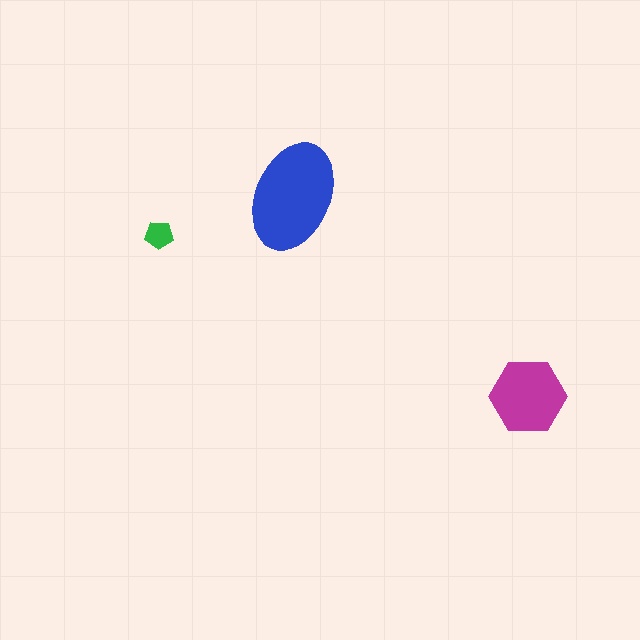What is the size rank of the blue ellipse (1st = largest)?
1st.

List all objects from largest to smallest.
The blue ellipse, the magenta hexagon, the green pentagon.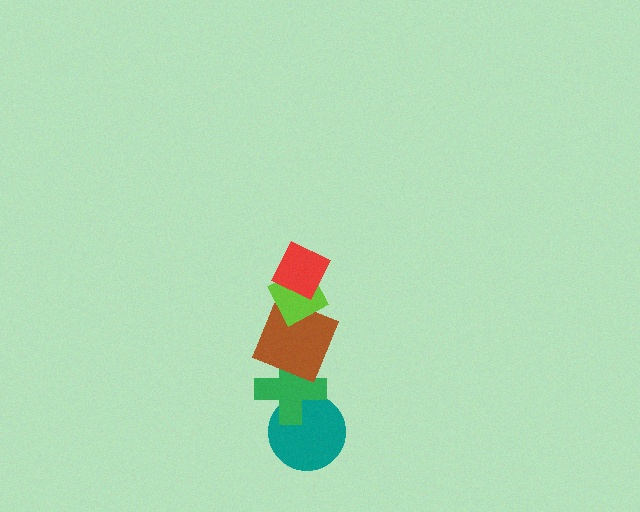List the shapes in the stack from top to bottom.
From top to bottom: the red diamond, the lime diamond, the brown square, the green cross, the teal circle.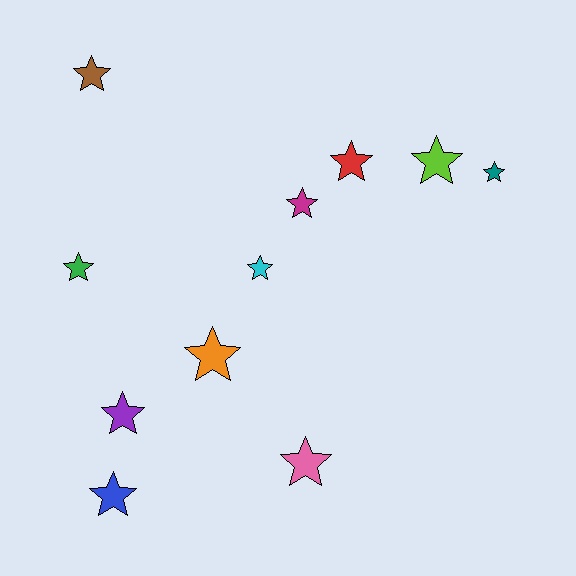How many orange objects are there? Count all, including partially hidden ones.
There is 1 orange object.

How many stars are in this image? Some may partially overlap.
There are 11 stars.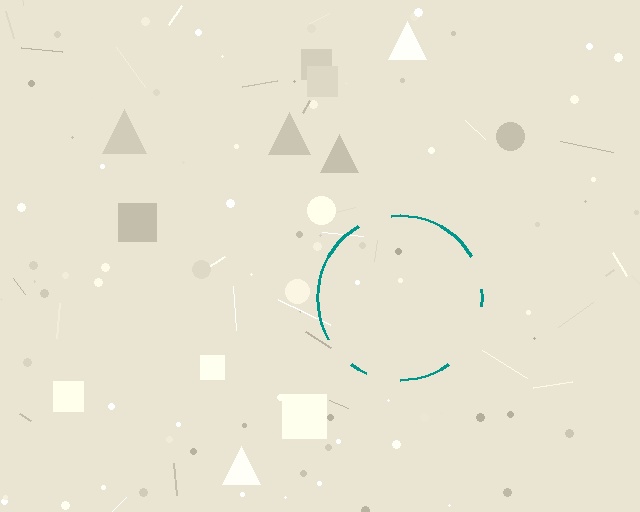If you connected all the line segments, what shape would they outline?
They would outline a circle.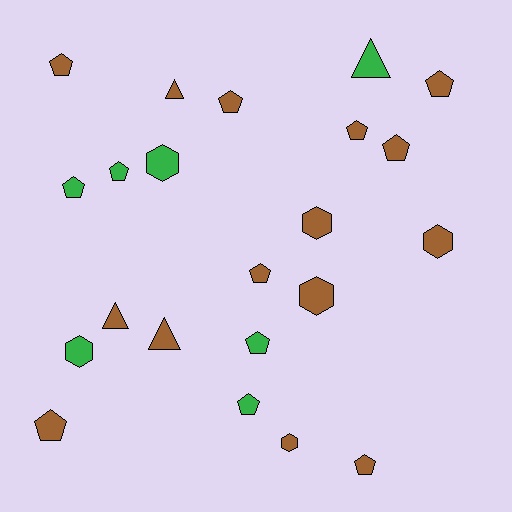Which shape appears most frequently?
Pentagon, with 12 objects.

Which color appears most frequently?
Brown, with 15 objects.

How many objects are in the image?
There are 22 objects.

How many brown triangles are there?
There are 3 brown triangles.